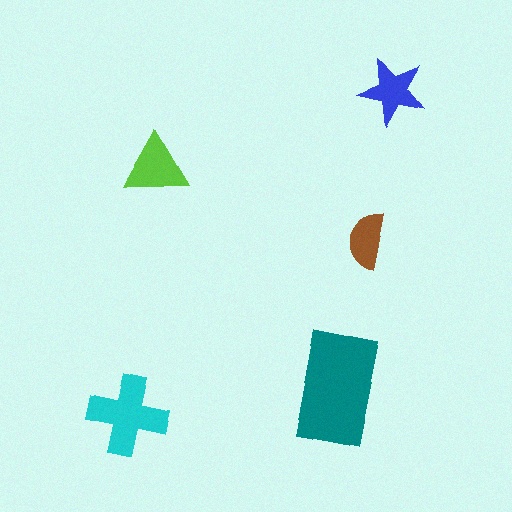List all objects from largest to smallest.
The teal rectangle, the cyan cross, the lime triangle, the blue star, the brown semicircle.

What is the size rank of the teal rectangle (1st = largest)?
1st.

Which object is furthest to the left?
The cyan cross is leftmost.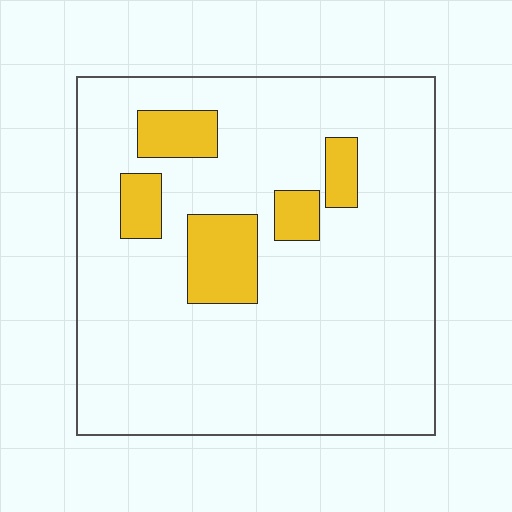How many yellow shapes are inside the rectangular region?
5.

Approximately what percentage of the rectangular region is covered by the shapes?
Approximately 15%.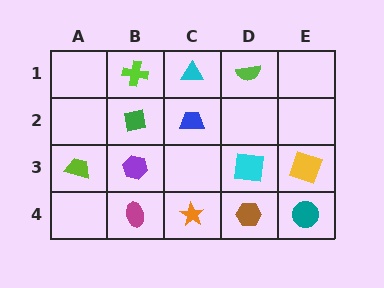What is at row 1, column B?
A lime cross.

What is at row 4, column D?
A brown hexagon.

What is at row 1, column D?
A lime semicircle.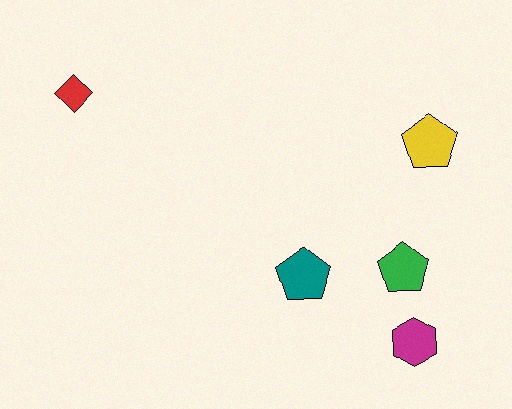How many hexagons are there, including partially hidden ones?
There is 1 hexagon.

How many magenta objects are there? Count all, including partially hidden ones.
There is 1 magenta object.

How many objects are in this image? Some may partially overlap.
There are 5 objects.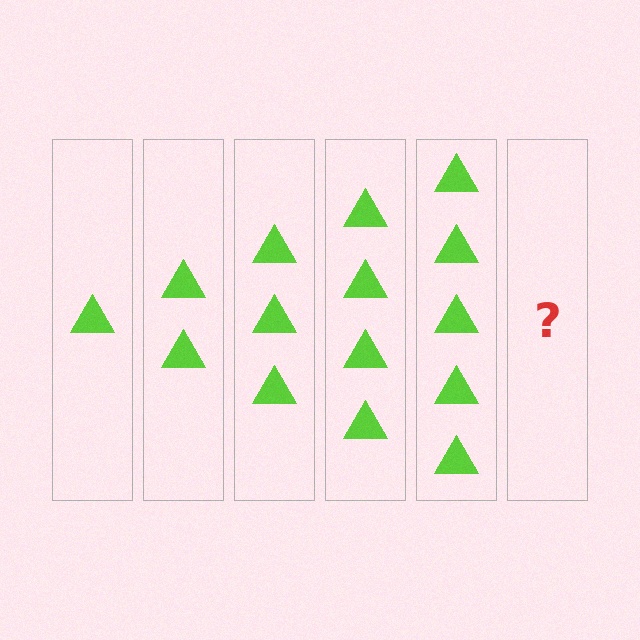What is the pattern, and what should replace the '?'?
The pattern is that each step adds one more triangle. The '?' should be 6 triangles.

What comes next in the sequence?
The next element should be 6 triangles.